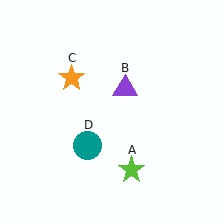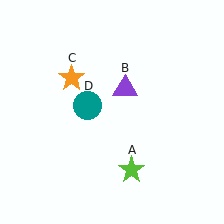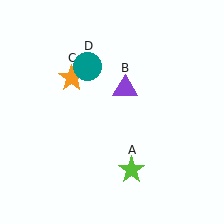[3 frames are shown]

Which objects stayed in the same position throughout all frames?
Lime star (object A) and purple triangle (object B) and orange star (object C) remained stationary.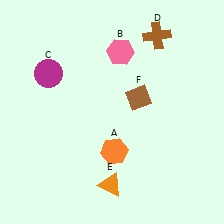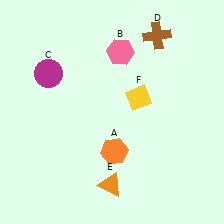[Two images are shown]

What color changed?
The diamond (F) changed from brown in Image 1 to yellow in Image 2.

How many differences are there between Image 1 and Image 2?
There is 1 difference between the two images.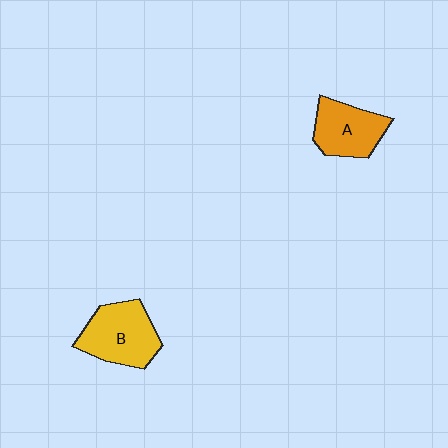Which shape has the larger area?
Shape B (yellow).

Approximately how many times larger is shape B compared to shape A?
Approximately 1.2 times.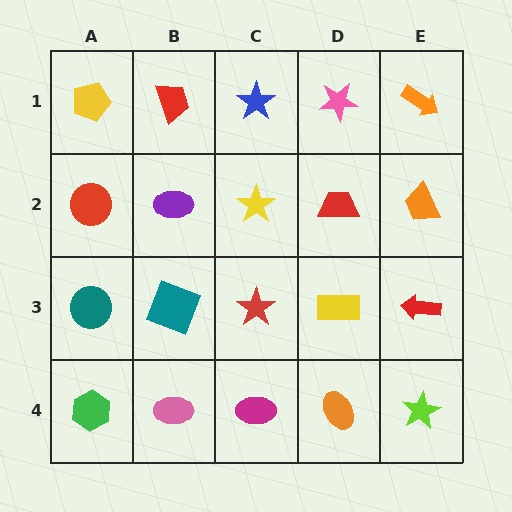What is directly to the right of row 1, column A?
A red trapezoid.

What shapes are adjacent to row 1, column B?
A purple ellipse (row 2, column B), a yellow pentagon (row 1, column A), a blue star (row 1, column C).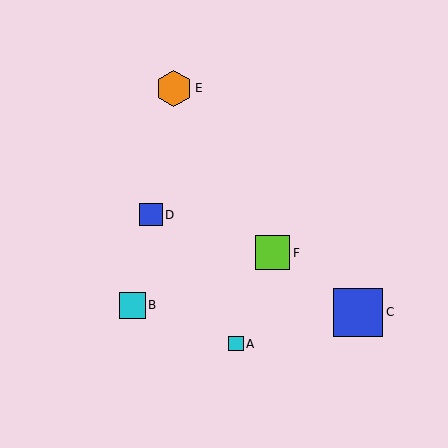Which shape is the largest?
The blue square (labeled C) is the largest.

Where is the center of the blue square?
The center of the blue square is at (358, 312).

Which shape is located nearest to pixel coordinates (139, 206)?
The blue square (labeled D) at (151, 215) is nearest to that location.